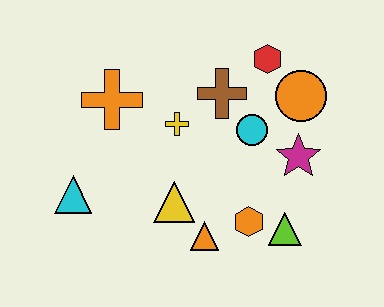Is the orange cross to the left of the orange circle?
Yes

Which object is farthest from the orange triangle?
The red hexagon is farthest from the orange triangle.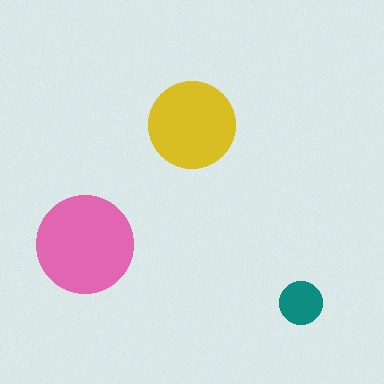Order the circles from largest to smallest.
the pink one, the yellow one, the teal one.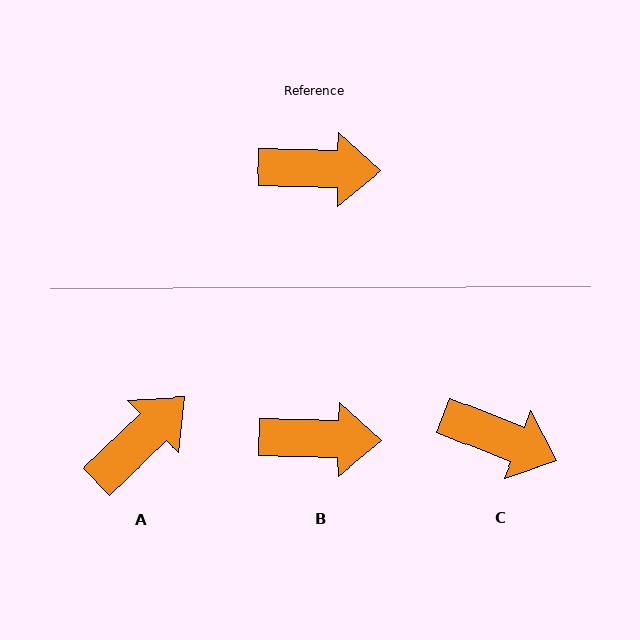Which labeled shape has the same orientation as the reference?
B.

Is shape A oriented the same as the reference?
No, it is off by about 45 degrees.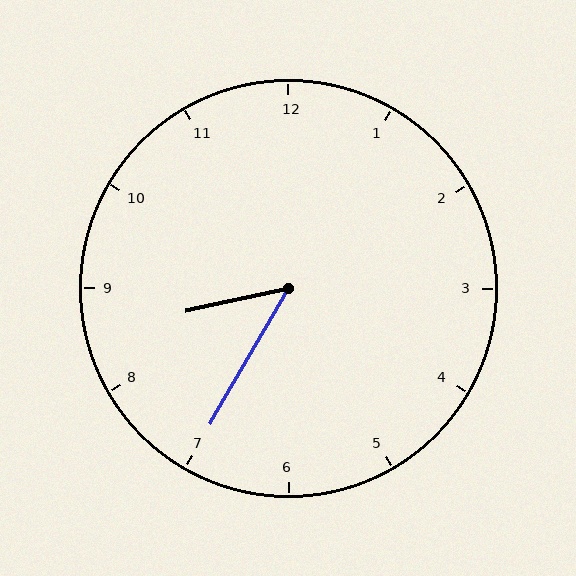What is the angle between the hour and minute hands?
Approximately 48 degrees.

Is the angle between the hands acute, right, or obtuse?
It is acute.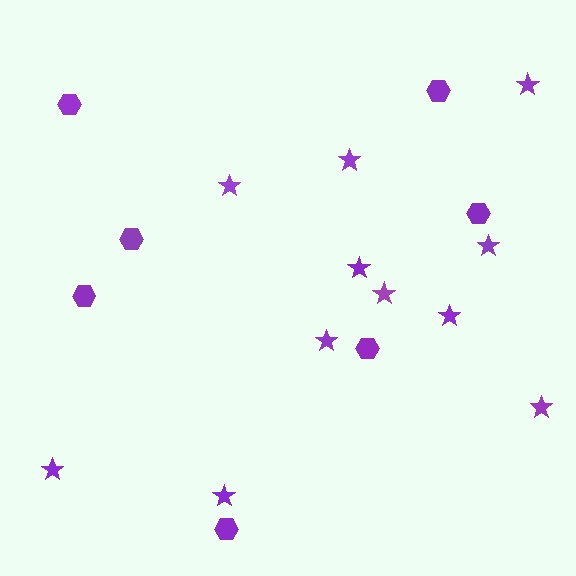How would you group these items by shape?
There are 2 groups: one group of stars (11) and one group of hexagons (7).